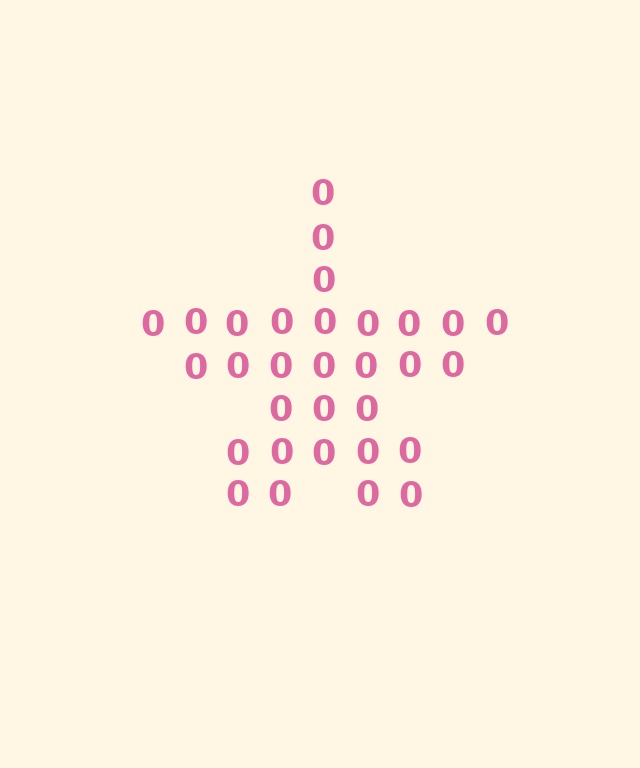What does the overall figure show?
The overall figure shows a star.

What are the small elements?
The small elements are digit 0's.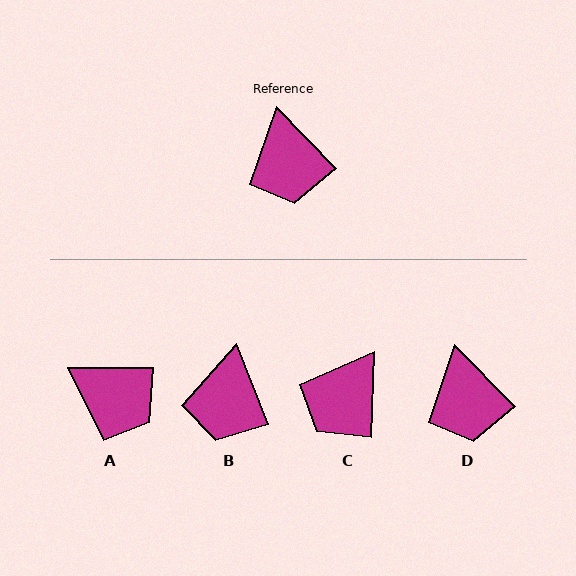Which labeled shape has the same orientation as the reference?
D.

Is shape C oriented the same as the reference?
No, it is off by about 47 degrees.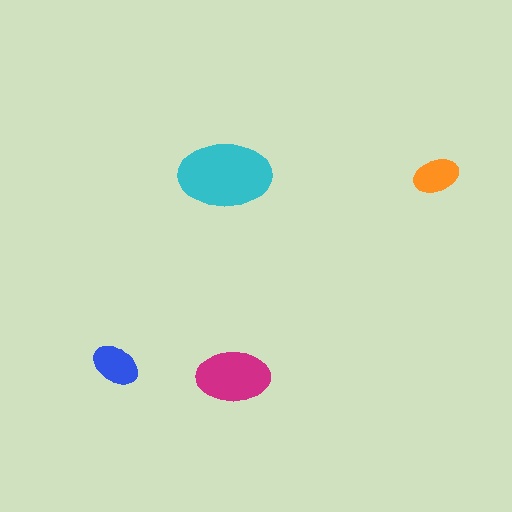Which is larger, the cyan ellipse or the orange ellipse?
The cyan one.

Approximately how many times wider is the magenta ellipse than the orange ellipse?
About 1.5 times wider.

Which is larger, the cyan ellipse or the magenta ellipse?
The cyan one.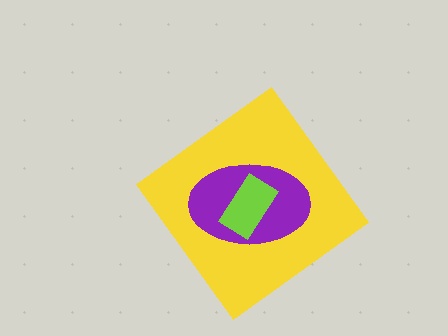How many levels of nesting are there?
3.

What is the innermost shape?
The lime rectangle.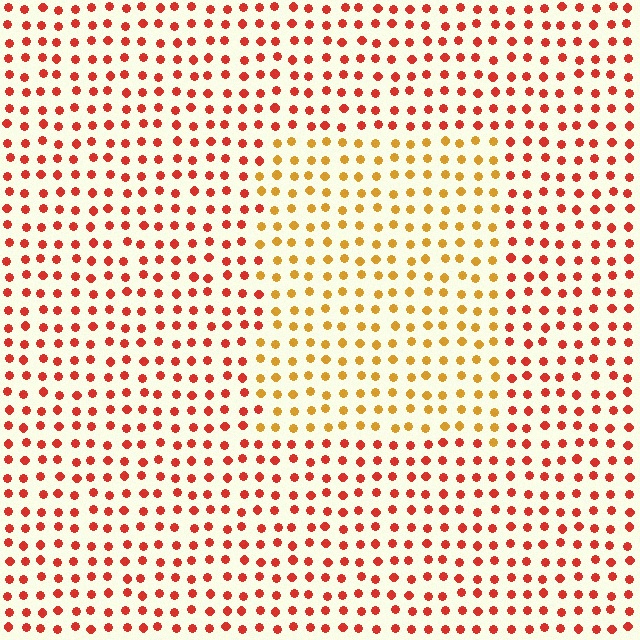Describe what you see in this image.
The image is filled with small red elements in a uniform arrangement. A rectangle-shaped region is visible where the elements are tinted to a slightly different hue, forming a subtle color boundary.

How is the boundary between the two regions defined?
The boundary is defined purely by a slight shift in hue (about 37 degrees). Spacing, size, and orientation are identical on both sides.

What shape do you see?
I see a rectangle.